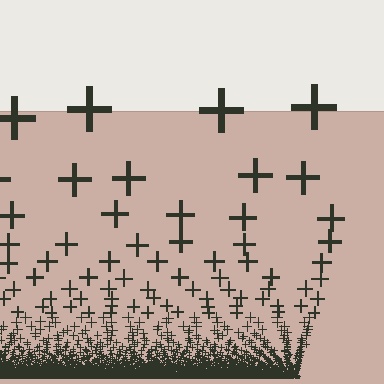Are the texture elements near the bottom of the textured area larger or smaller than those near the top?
Smaller. The gradient is inverted — elements near the bottom are smaller and denser.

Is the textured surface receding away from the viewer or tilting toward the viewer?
The surface appears to tilt toward the viewer. Texture elements get larger and sparser toward the top.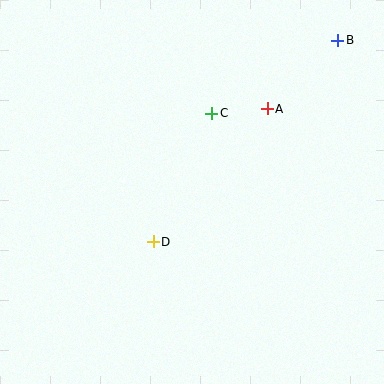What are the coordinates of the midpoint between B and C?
The midpoint between B and C is at (275, 77).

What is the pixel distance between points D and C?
The distance between D and C is 141 pixels.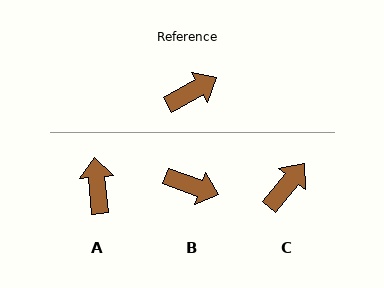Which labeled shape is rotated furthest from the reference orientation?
A, about 67 degrees away.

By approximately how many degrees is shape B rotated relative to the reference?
Approximately 48 degrees clockwise.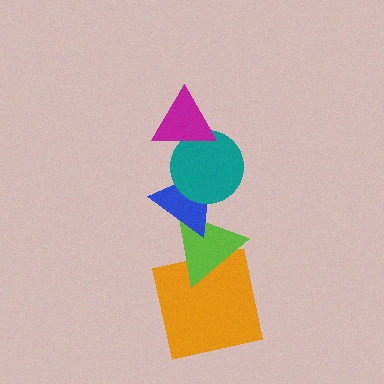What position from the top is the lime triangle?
The lime triangle is 4th from the top.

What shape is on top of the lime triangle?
The blue triangle is on top of the lime triangle.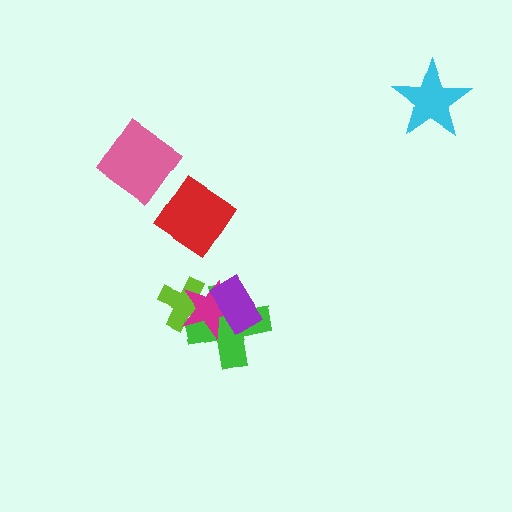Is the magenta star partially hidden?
Yes, it is partially covered by another shape.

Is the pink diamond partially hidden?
No, no other shape covers it.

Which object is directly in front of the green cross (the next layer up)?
The magenta star is directly in front of the green cross.